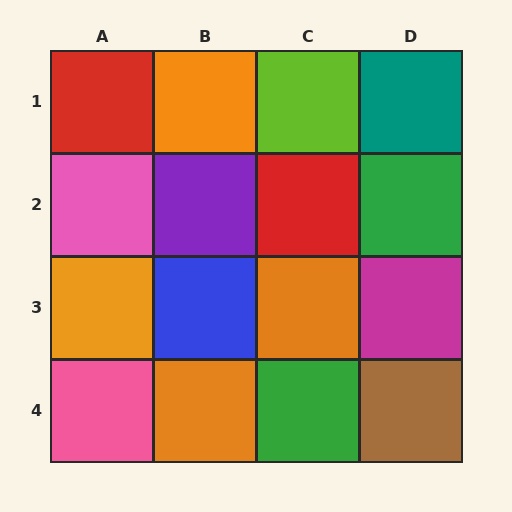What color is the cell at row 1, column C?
Lime.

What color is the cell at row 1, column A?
Red.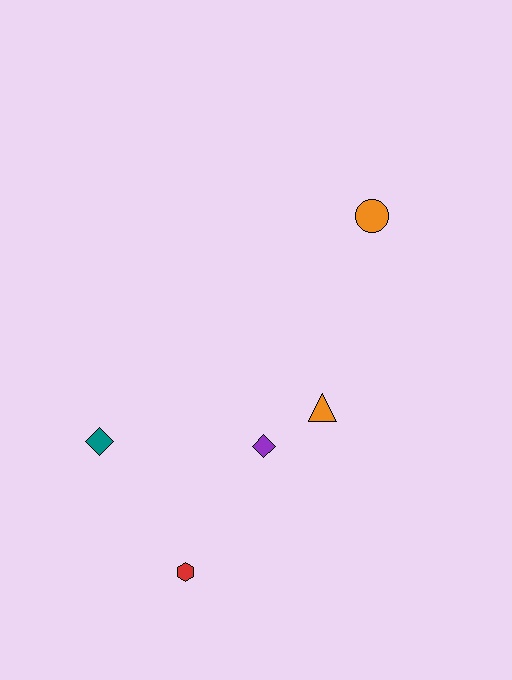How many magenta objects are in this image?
There are no magenta objects.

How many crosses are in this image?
There are no crosses.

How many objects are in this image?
There are 5 objects.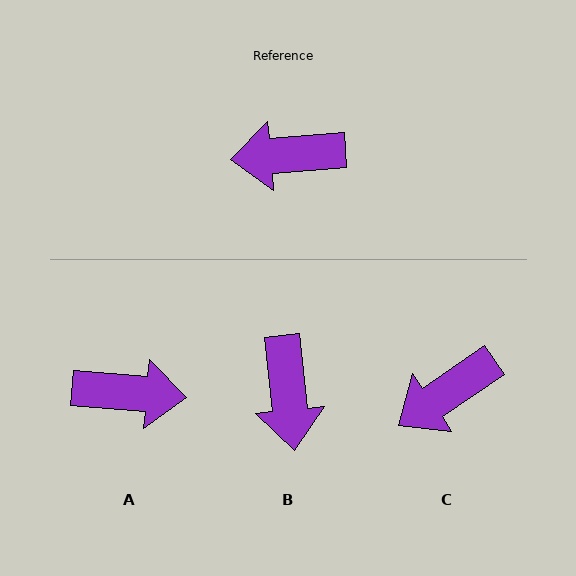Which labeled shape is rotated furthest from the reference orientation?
A, about 171 degrees away.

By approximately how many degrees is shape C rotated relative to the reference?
Approximately 30 degrees counter-clockwise.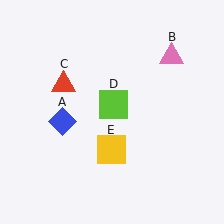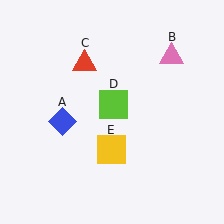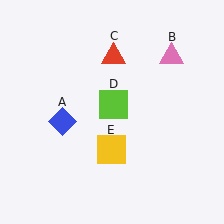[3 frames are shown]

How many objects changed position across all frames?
1 object changed position: red triangle (object C).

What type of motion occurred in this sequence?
The red triangle (object C) rotated clockwise around the center of the scene.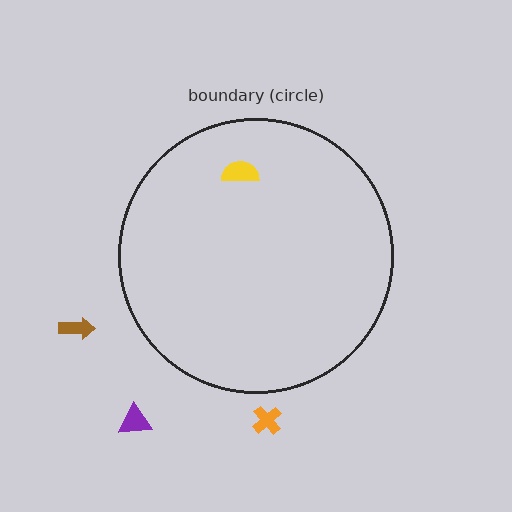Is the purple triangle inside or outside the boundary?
Outside.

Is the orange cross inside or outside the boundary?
Outside.